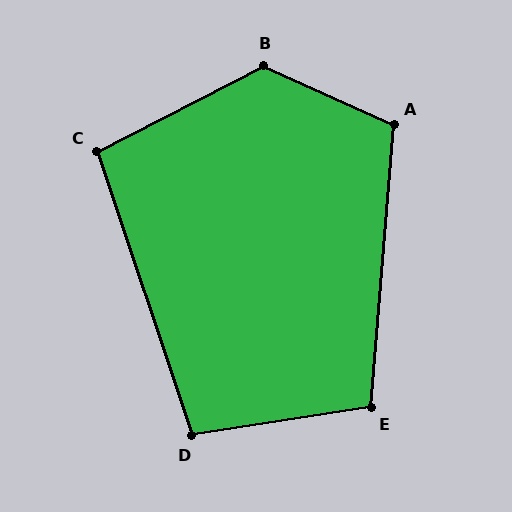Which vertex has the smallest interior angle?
C, at approximately 99 degrees.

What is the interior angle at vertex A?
Approximately 110 degrees (obtuse).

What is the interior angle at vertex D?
Approximately 100 degrees (obtuse).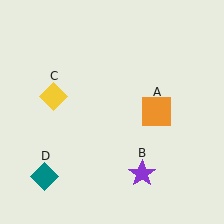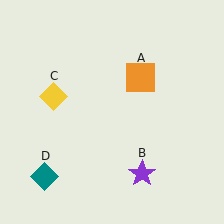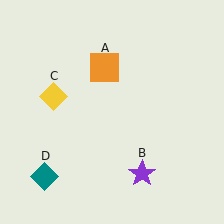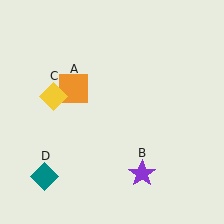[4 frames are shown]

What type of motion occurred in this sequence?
The orange square (object A) rotated counterclockwise around the center of the scene.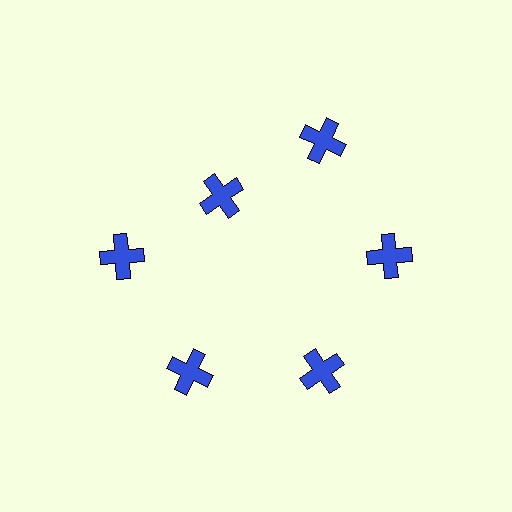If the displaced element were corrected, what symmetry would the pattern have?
It would have 6-fold rotational symmetry — the pattern would map onto itself every 60 degrees.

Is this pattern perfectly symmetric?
No. The 6 blue crosses are arranged in a ring, but one element near the 11 o'clock position is pulled inward toward the center, breaking the 6-fold rotational symmetry.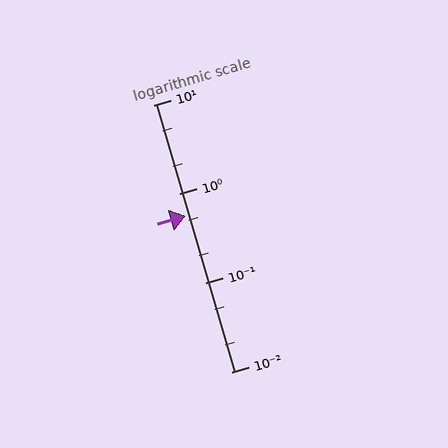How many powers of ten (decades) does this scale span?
The scale spans 3 decades, from 0.01 to 10.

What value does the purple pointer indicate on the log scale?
The pointer indicates approximately 0.57.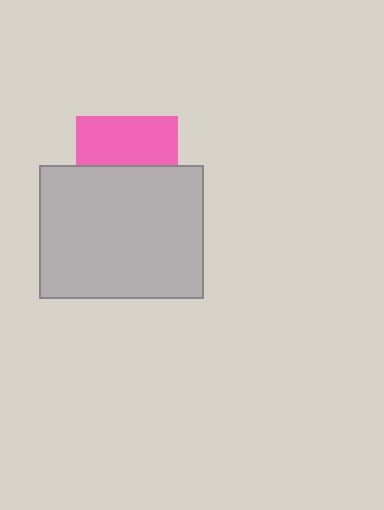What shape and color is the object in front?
The object in front is a light gray rectangle.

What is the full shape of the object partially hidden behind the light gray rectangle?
The partially hidden object is a pink square.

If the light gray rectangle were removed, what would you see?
You would see the complete pink square.